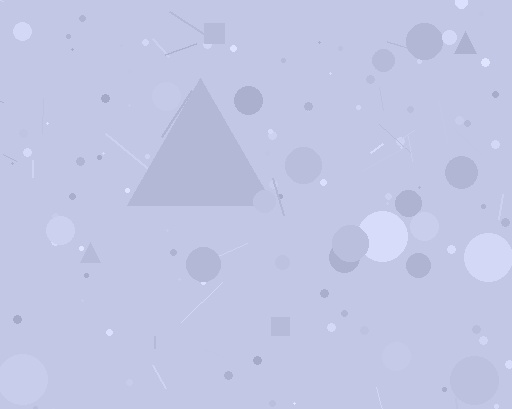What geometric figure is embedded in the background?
A triangle is embedded in the background.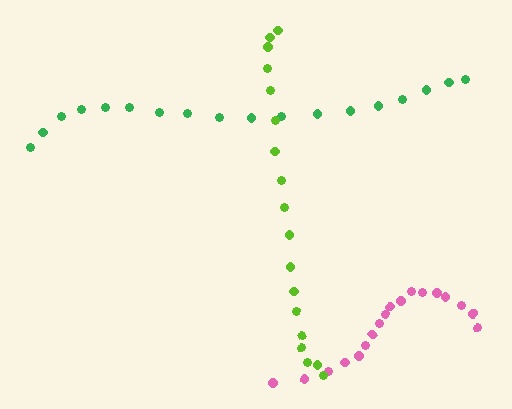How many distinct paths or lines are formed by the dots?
There are 3 distinct paths.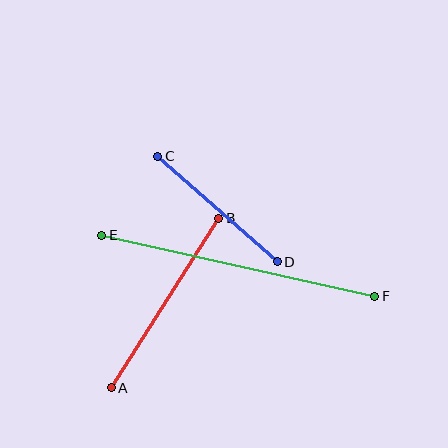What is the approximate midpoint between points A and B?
The midpoint is at approximately (165, 303) pixels.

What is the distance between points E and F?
The distance is approximately 280 pixels.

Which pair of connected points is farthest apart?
Points E and F are farthest apart.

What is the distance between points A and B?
The distance is approximately 200 pixels.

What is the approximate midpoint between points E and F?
The midpoint is at approximately (238, 266) pixels.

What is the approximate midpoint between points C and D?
The midpoint is at approximately (217, 209) pixels.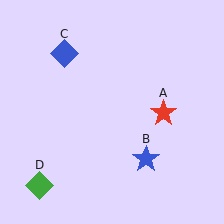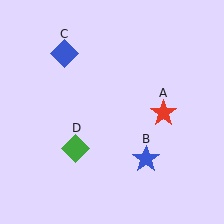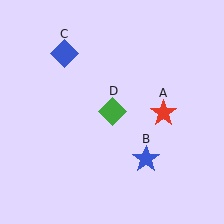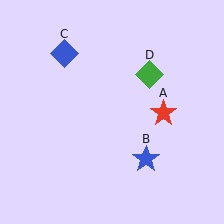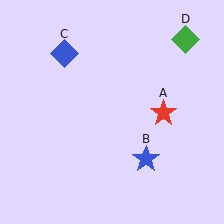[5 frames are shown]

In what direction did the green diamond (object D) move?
The green diamond (object D) moved up and to the right.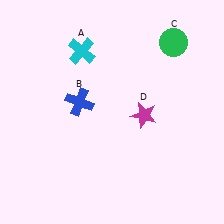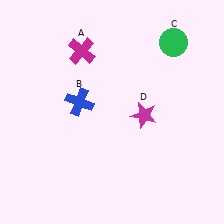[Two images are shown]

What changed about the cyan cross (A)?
In Image 1, A is cyan. In Image 2, it changed to magenta.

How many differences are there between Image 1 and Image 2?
There is 1 difference between the two images.